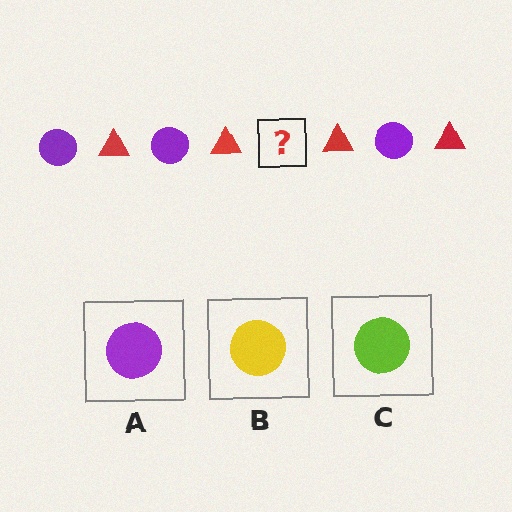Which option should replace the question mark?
Option A.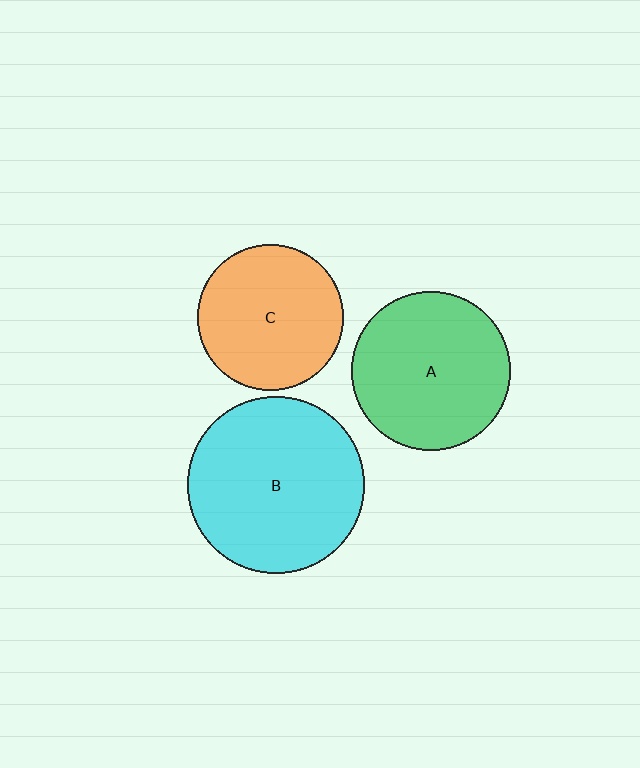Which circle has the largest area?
Circle B (cyan).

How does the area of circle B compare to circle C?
Approximately 1.5 times.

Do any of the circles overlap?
No, none of the circles overlap.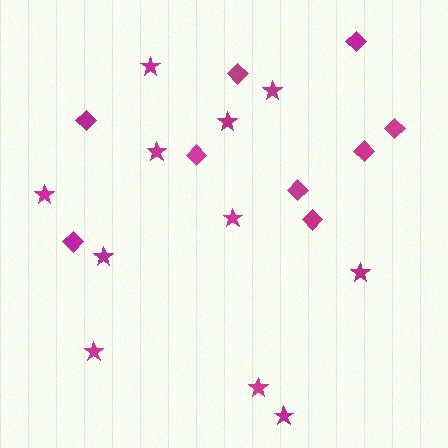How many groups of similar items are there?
There are 2 groups: one group of diamonds (9) and one group of stars (11).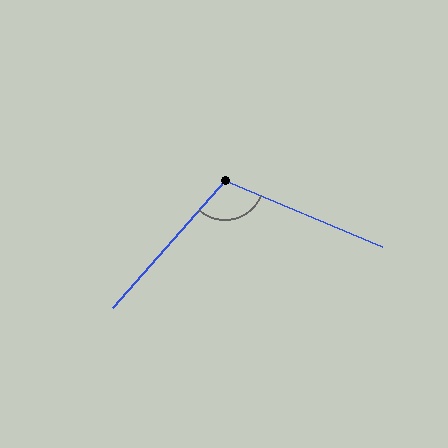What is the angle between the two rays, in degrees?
Approximately 109 degrees.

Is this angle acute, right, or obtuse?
It is obtuse.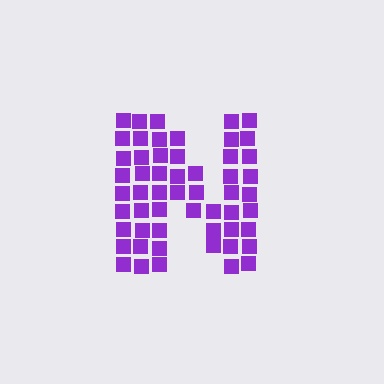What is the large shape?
The large shape is the letter N.